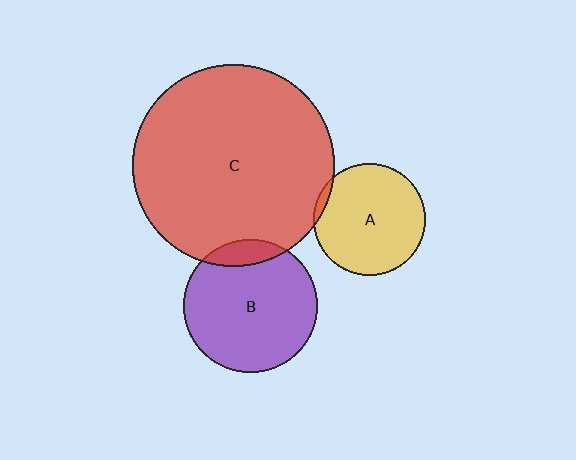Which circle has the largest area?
Circle C (red).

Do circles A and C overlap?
Yes.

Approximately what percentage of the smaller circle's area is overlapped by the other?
Approximately 5%.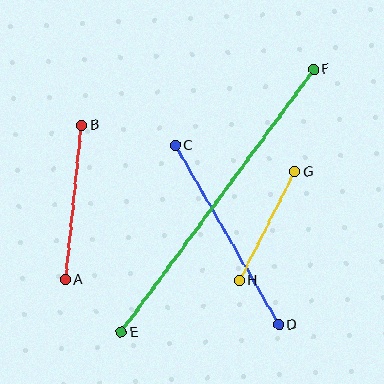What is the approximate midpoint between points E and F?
The midpoint is at approximately (217, 201) pixels.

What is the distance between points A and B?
The distance is approximately 155 pixels.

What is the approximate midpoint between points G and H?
The midpoint is at approximately (267, 226) pixels.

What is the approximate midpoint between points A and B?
The midpoint is at approximately (73, 202) pixels.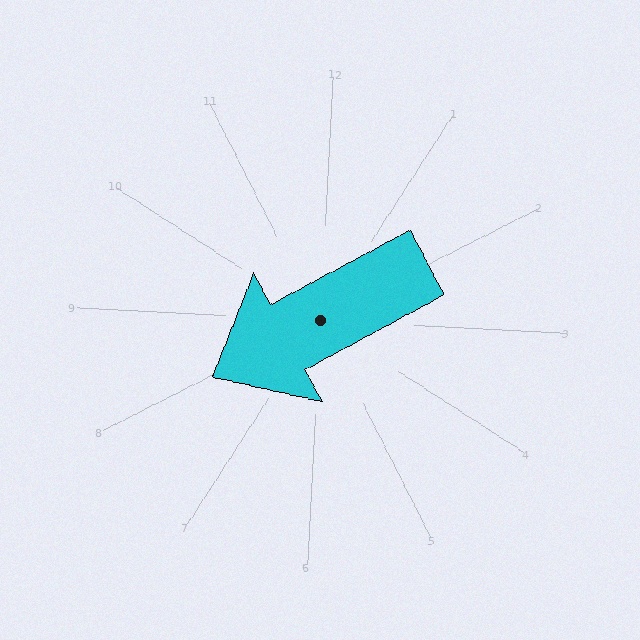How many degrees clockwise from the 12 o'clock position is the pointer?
Approximately 239 degrees.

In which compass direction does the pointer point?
Southwest.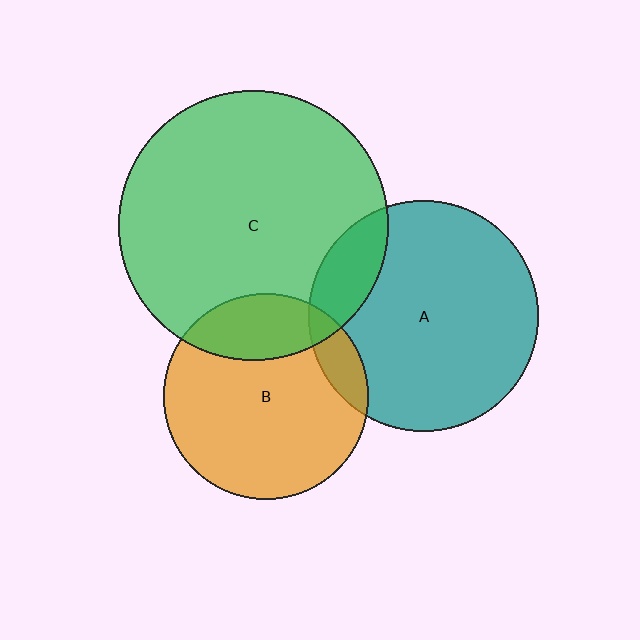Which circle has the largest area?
Circle C (green).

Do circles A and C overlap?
Yes.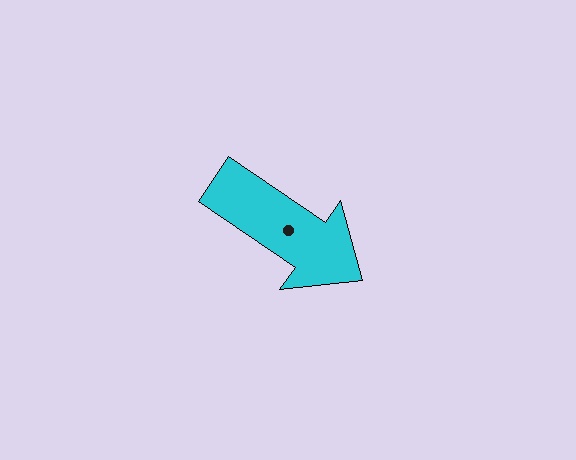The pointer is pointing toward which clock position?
Roughly 4 o'clock.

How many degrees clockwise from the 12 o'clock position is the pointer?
Approximately 124 degrees.